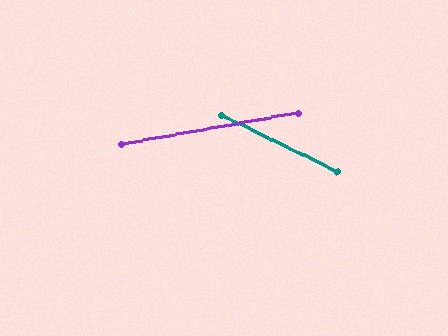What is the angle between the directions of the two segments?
Approximately 36 degrees.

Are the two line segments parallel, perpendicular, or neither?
Neither parallel nor perpendicular — they differ by about 36°.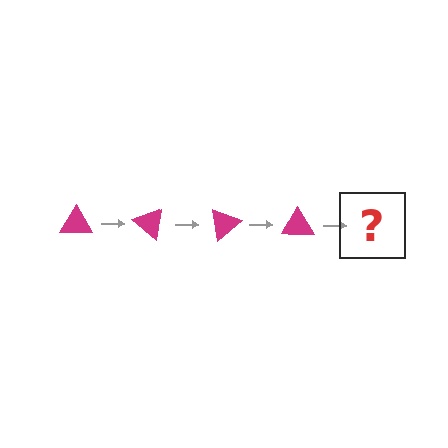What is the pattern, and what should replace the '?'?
The pattern is that the triangle rotates 40 degrees each step. The '?' should be a magenta triangle rotated 160 degrees.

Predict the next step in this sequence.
The next step is a magenta triangle rotated 160 degrees.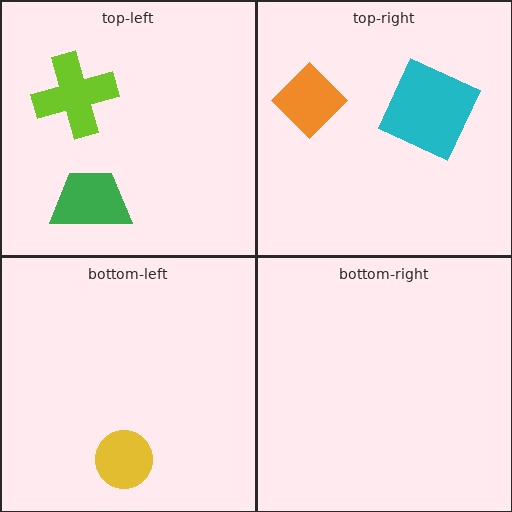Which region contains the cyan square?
The top-right region.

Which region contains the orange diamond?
The top-right region.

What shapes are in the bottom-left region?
The yellow circle.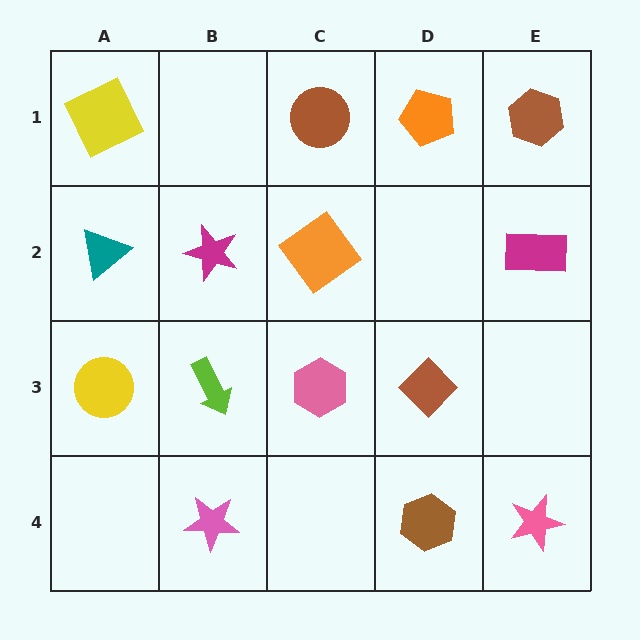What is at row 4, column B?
A pink star.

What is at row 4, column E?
A pink star.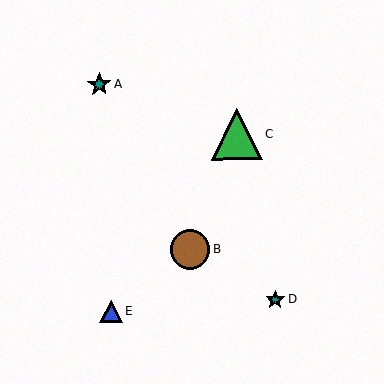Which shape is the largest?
The green triangle (labeled C) is the largest.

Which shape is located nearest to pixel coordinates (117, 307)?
The blue triangle (labeled E) at (111, 312) is nearest to that location.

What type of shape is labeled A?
Shape A is a teal star.